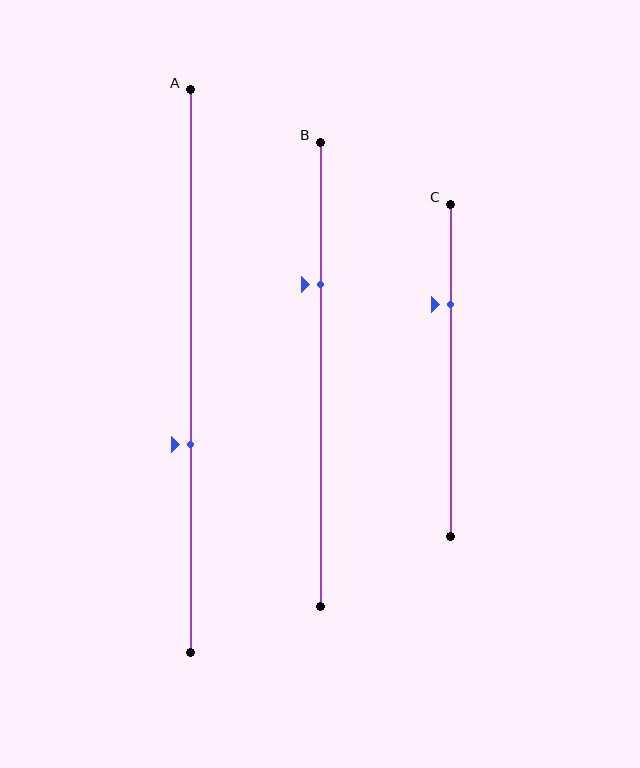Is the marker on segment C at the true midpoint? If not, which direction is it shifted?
No, the marker on segment C is shifted upward by about 20% of the segment length.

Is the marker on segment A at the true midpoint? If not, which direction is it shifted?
No, the marker on segment A is shifted downward by about 13% of the segment length.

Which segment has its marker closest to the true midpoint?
Segment A has its marker closest to the true midpoint.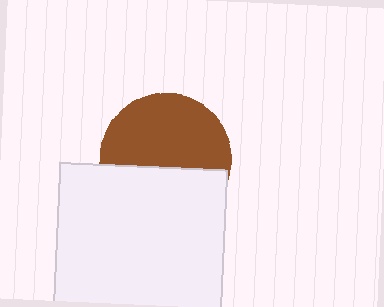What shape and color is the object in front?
The object in front is a white square.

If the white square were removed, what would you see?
You would see the complete brown circle.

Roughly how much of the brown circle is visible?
About half of it is visible (roughly 57%).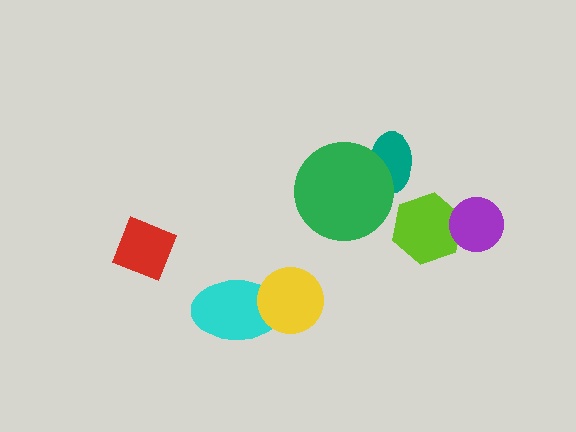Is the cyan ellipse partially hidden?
Yes, it is partially covered by another shape.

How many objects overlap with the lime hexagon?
1 object overlaps with the lime hexagon.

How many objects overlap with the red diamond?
0 objects overlap with the red diamond.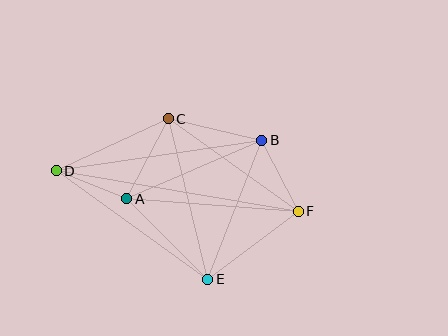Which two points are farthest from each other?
Points D and F are farthest from each other.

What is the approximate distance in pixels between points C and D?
The distance between C and D is approximately 123 pixels.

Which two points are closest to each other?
Points A and D are closest to each other.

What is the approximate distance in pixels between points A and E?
The distance between A and E is approximately 114 pixels.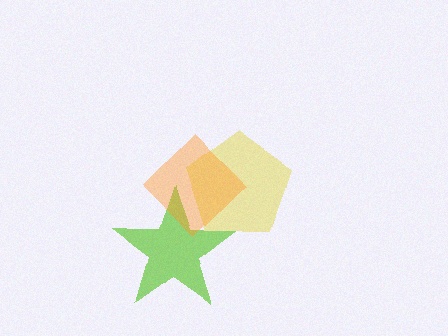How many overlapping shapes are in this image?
There are 3 overlapping shapes in the image.